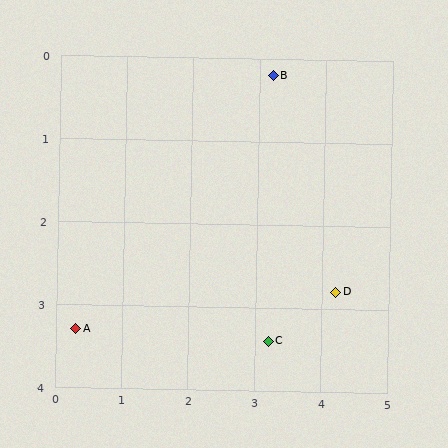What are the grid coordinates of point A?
Point A is at approximately (0.3, 3.3).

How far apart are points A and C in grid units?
Points A and C are about 2.9 grid units apart.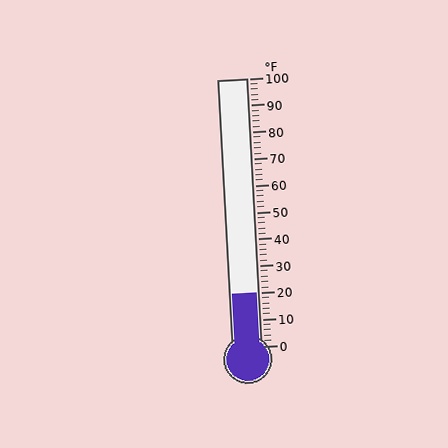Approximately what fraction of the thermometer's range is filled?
The thermometer is filled to approximately 20% of its range.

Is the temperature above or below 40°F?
The temperature is below 40°F.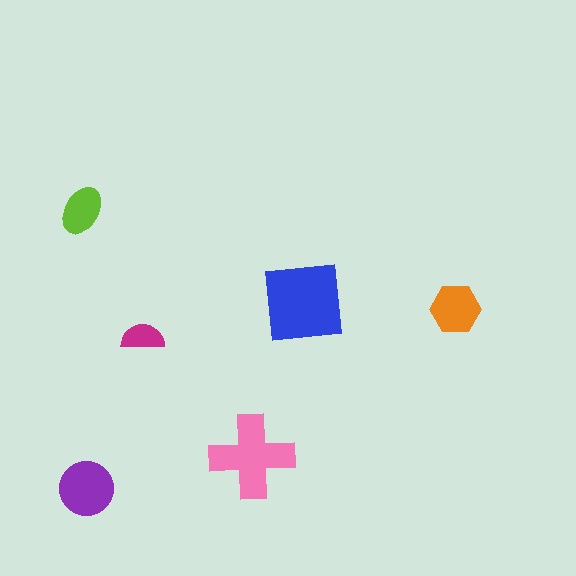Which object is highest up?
The lime ellipse is topmost.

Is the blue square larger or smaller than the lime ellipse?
Larger.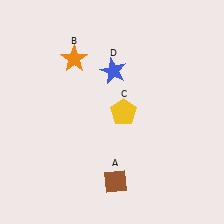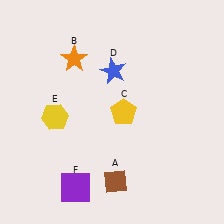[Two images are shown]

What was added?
A yellow hexagon (E), a purple square (F) were added in Image 2.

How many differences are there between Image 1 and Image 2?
There are 2 differences between the two images.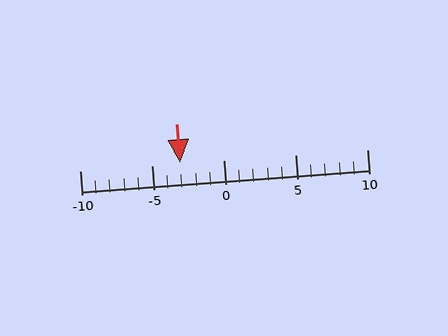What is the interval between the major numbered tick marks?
The major tick marks are spaced 5 units apart.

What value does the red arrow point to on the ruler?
The red arrow points to approximately -3.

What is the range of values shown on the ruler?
The ruler shows values from -10 to 10.